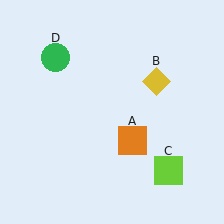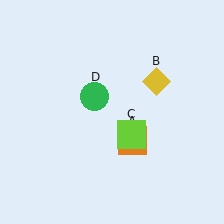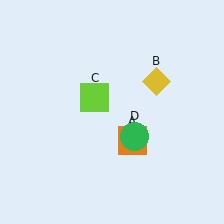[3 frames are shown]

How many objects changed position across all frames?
2 objects changed position: lime square (object C), green circle (object D).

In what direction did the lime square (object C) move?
The lime square (object C) moved up and to the left.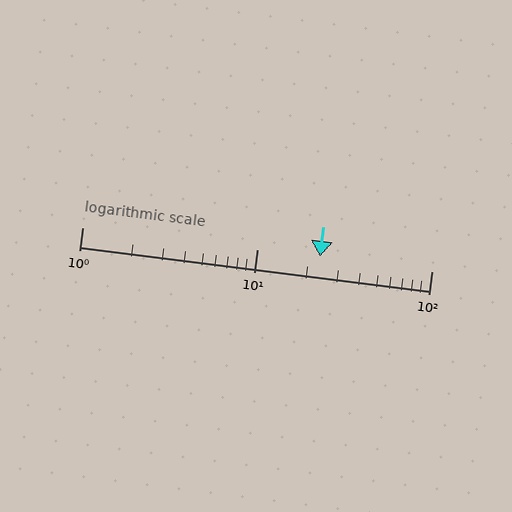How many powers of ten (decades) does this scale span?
The scale spans 2 decades, from 1 to 100.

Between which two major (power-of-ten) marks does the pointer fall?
The pointer is between 10 and 100.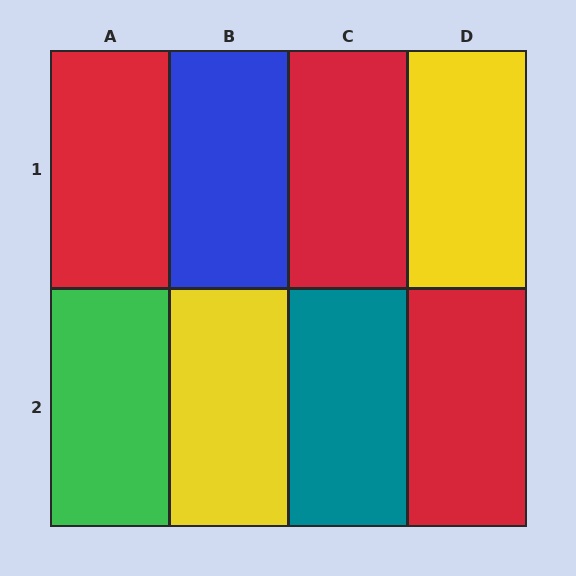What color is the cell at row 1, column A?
Red.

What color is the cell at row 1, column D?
Yellow.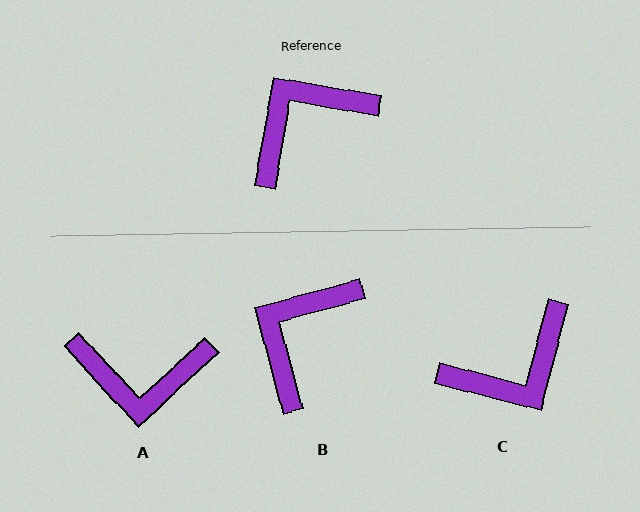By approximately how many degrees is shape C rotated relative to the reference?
Approximately 175 degrees counter-clockwise.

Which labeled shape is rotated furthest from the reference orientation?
C, about 175 degrees away.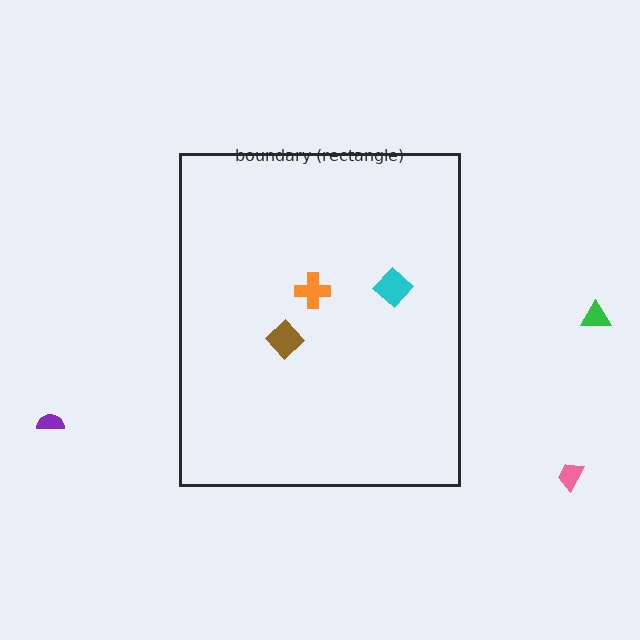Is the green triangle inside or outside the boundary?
Outside.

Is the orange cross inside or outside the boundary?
Inside.